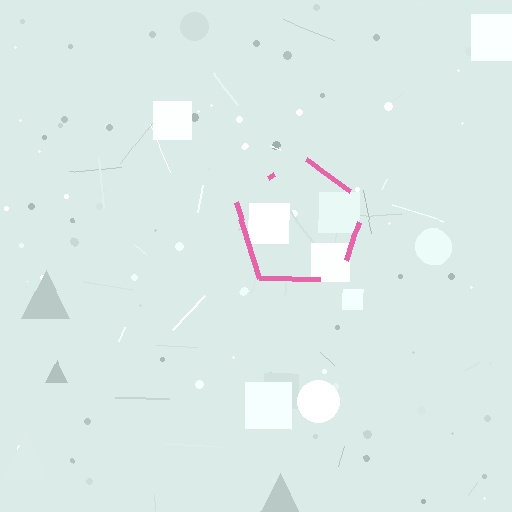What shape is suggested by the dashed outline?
The dashed outline suggests a pentagon.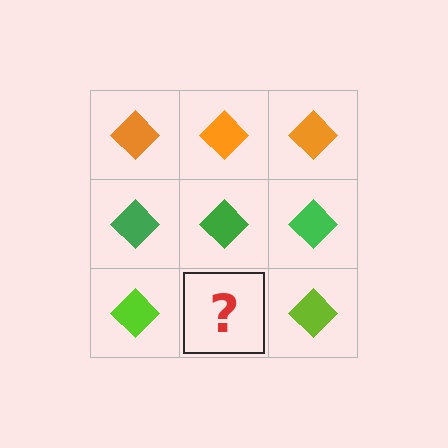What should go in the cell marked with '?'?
The missing cell should contain a lime diamond.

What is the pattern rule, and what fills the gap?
The rule is that each row has a consistent color. The gap should be filled with a lime diamond.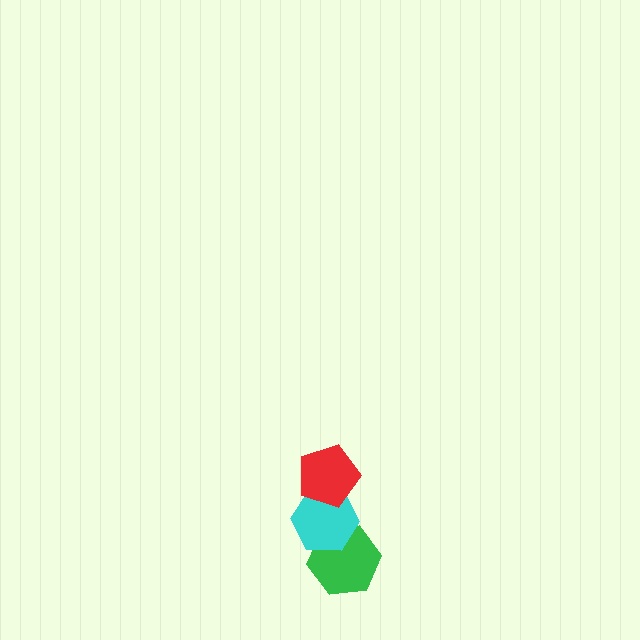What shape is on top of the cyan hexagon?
The red pentagon is on top of the cyan hexagon.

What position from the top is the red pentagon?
The red pentagon is 1st from the top.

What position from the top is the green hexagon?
The green hexagon is 3rd from the top.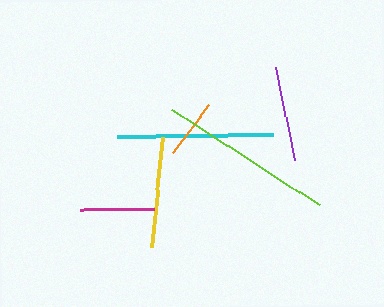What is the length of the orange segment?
The orange segment is approximately 61 pixels long.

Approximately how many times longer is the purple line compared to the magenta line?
The purple line is approximately 1.3 times the length of the magenta line.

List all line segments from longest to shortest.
From longest to shortest: lime, cyan, yellow, purple, magenta, orange.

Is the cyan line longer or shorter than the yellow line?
The cyan line is longer than the yellow line.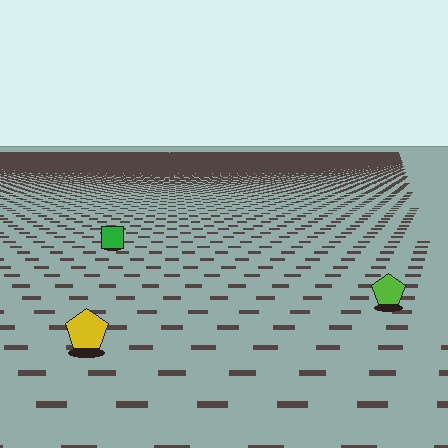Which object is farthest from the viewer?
The green square is farthest from the viewer. It appears smaller and the ground texture around it is denser.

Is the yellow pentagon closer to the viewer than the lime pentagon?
Yes. The yellow pentagon is closer — you can tell from the texture gradient: the ground texture is coarser near it.